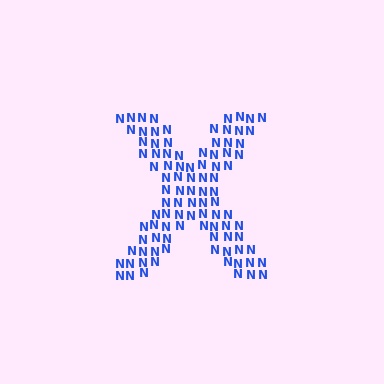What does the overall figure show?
The overall figure shows the letter X.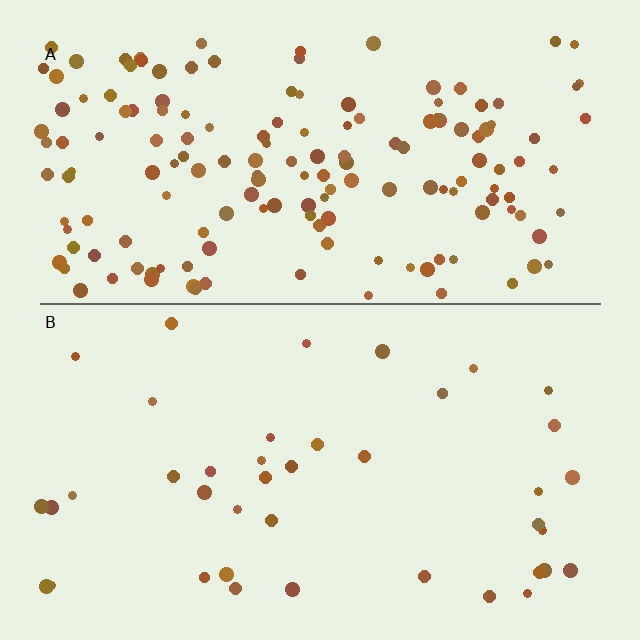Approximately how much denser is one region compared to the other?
Approximately 4.0× — region A over region B.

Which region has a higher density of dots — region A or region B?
A (the top).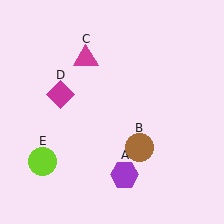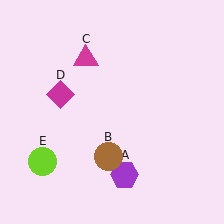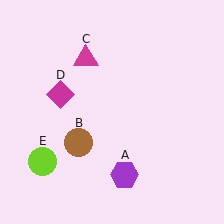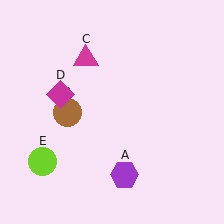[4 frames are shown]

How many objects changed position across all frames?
1 object changed position: brown circle (object B).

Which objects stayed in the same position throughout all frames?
Purple hexagon (object A) and magenta triangle (object C) and magenta diamond (object D) and lime circle (object E) remained stationary.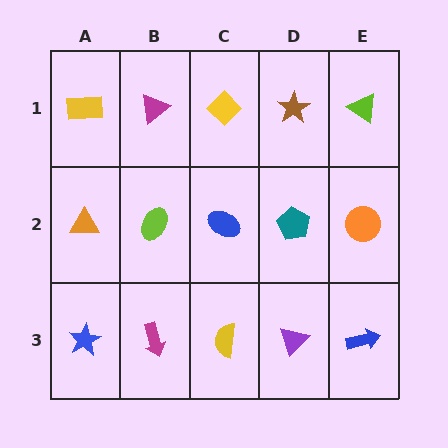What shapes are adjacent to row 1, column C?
A blue ellipse (row 2, column C), a magenta triangle (row 1, column B), a brown star (row 1, column D).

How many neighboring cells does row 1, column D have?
3.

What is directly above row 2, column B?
A magenta triangle.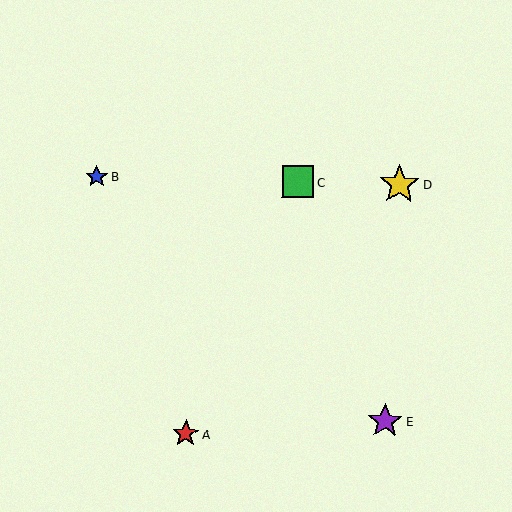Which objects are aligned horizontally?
Objects B, C, D are aligned horizontally.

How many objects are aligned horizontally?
3 objects (B, C, D) are aligned horizontally.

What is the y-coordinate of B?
Object B is at y≈177.